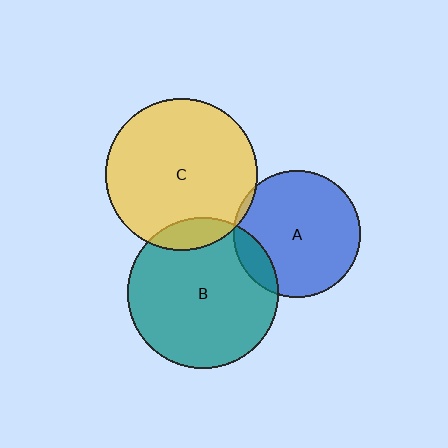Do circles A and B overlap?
Yes.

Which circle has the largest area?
Circle C (yellow).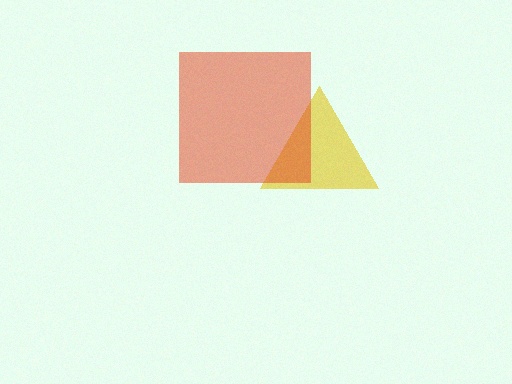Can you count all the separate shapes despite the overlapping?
Yes, there are 2 separate shapes.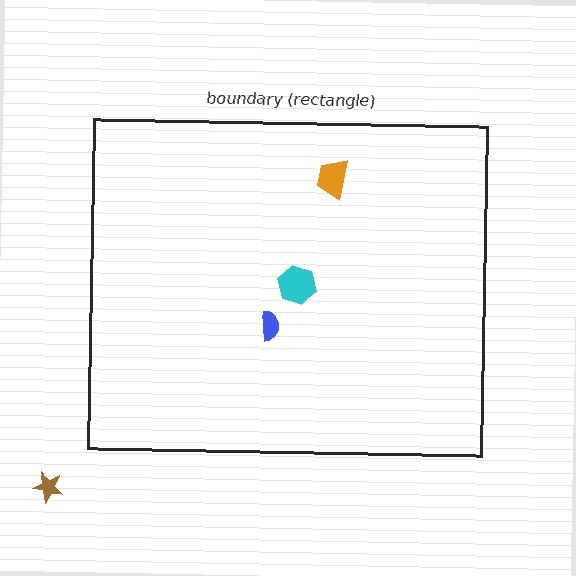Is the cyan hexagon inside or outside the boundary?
Inside.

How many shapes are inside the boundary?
3 inside, 1 outside.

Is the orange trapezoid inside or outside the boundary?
Inside.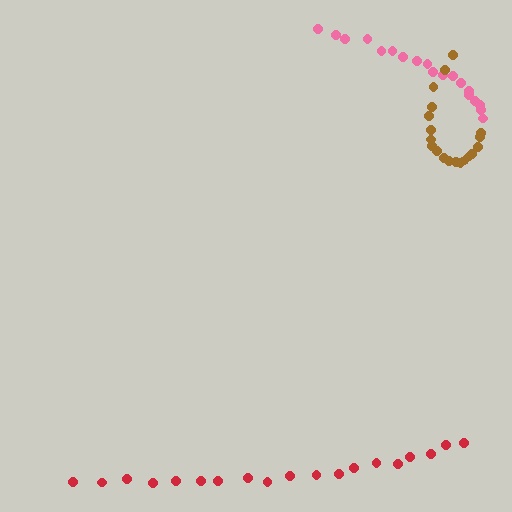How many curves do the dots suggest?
There are 3 distinct paths.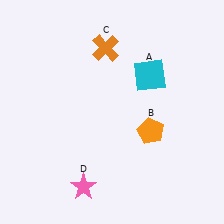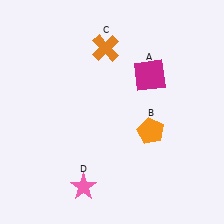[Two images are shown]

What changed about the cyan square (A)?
In Image 1, A is cyan. In Image 2, it changed to magenta.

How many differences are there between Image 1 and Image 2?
There is 1 difference between the two images.